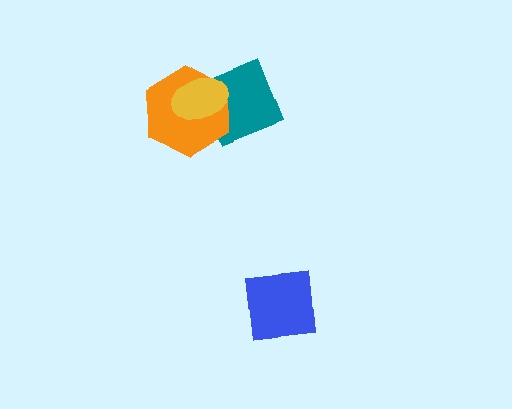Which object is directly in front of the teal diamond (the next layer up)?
The orange hexagon is directly in front of the teal diamond.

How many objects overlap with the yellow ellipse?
2 objects overlap with the yellow ellipse.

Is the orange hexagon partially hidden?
Yes, it is partially covered by another shape.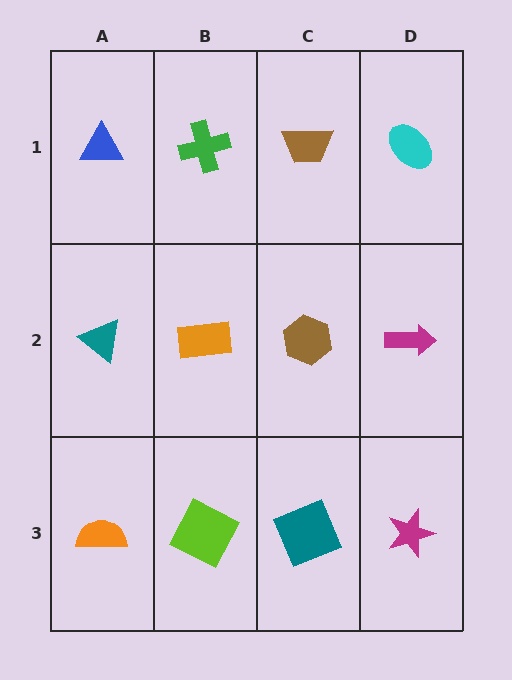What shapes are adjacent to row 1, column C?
A brown hexagon (row 2, column C), a green cross (row 1, column B), a cyan ellipse (row 1, column D).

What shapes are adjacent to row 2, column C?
A brown trapezoid (row 1, column C), a teal square (row 3, column C), an orange rectangle (row 2, column B), a magenta arrow (row 2, column D).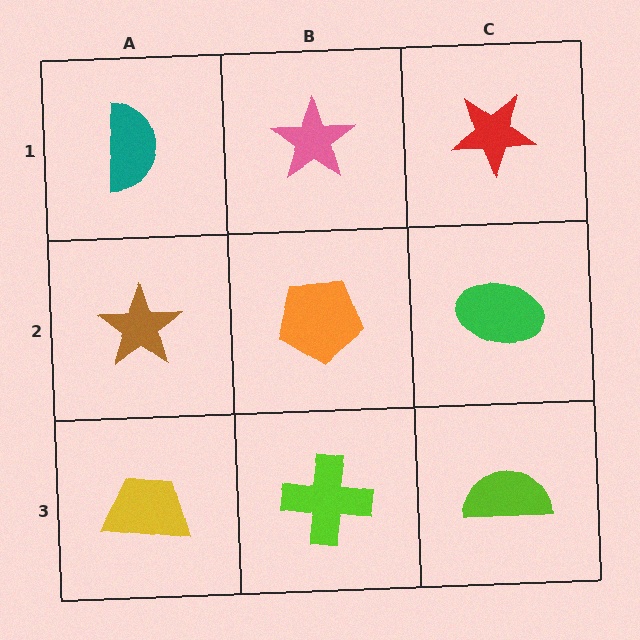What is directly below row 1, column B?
An orange pentagon.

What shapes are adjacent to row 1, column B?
An orange pentagon (row 2, column B), a teal semicircle (row 1, column A), a red star (row 1, column C).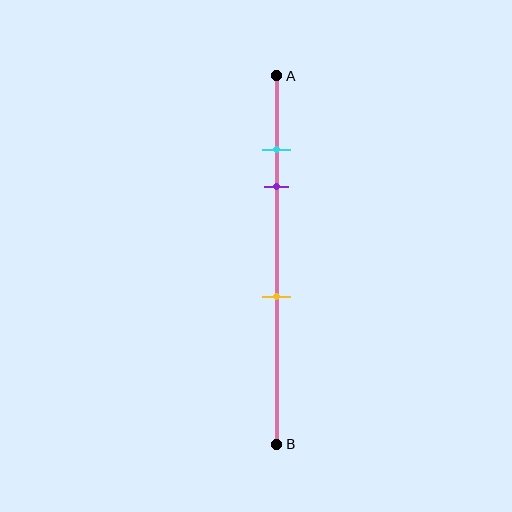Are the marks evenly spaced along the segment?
No, the marks are not evenly spaced.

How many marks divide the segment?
There are 3 marks dividing the segment.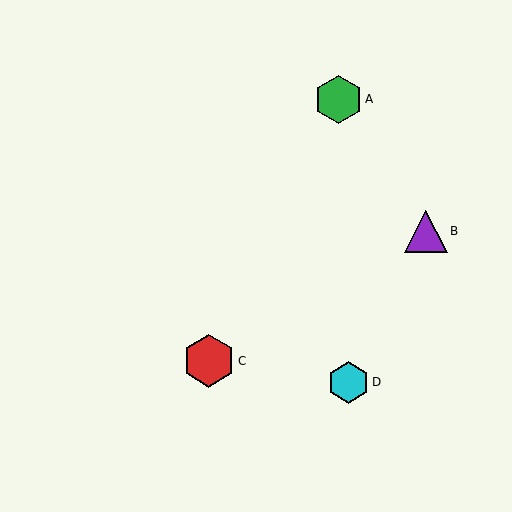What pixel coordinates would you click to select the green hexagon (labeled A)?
Click at (339, 99) to select the green hexagon A.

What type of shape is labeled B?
Shape B is a purple triangle.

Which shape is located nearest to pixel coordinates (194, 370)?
The red hexagon (labeled C) at (209, 361) is nearest to that location.